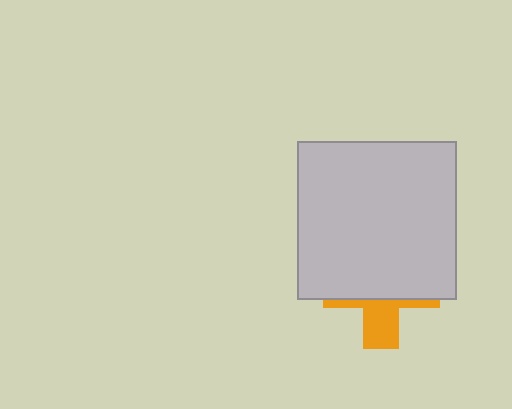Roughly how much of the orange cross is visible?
A small part of it is visible (roughly 35%).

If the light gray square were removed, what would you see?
You would see the complete orange cross.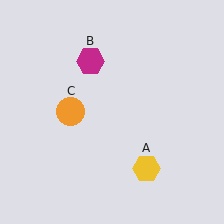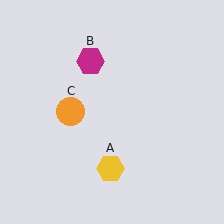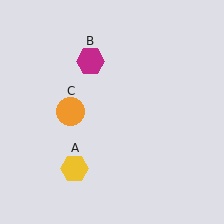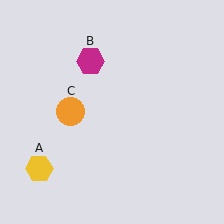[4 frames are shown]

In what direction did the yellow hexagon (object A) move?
The yellow hexagon (object A) moved left.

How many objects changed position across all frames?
1 object changed position: yellow hexagon (object A).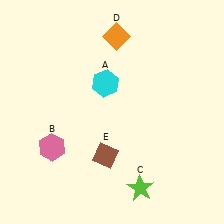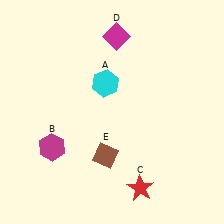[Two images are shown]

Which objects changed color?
B changed from pink to magenta. C changed from lime to red. D changed from orange to magenta.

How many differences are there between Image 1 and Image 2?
There are 3 differences between the two images.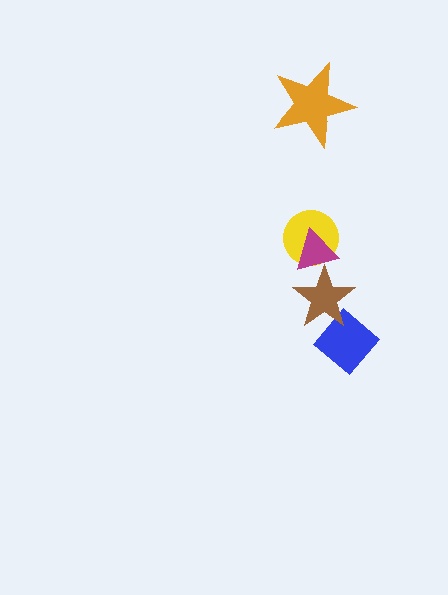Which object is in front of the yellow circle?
The magenta triangle is in front of the yellow circle.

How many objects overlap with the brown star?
2 objects overlap with the brown star.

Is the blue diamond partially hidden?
Yes, it is partially covered by another shape.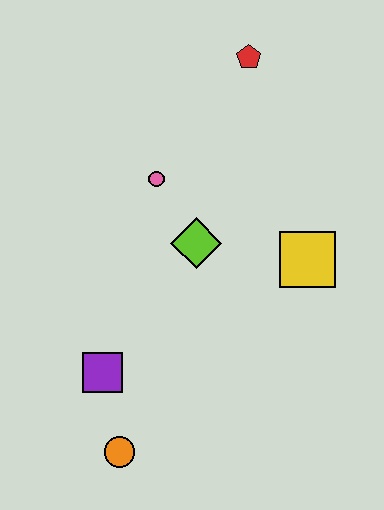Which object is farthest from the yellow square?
The orange circle is farthest from the yellow square.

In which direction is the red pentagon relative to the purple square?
The red pentagon is above the purple square.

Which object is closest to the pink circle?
The lime diamond is closest to the pink circle.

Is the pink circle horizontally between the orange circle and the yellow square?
Yes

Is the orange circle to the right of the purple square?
Yes